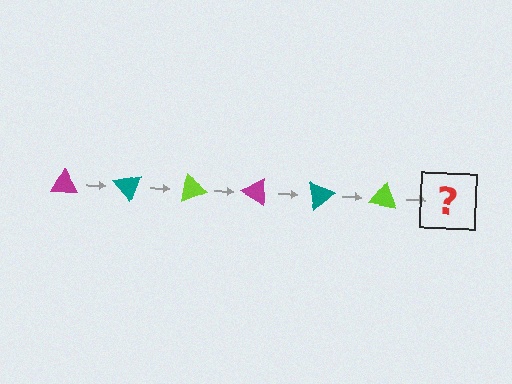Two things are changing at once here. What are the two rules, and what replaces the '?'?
The two rules are that it rotates 50 degrees each step and the color cycles through magenta, teal, and lime. The '?' should be a magenta triangle, rotated 300 degrees from the start.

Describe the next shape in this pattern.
It should be a magenta triangle, rotated 300 degrees from the start.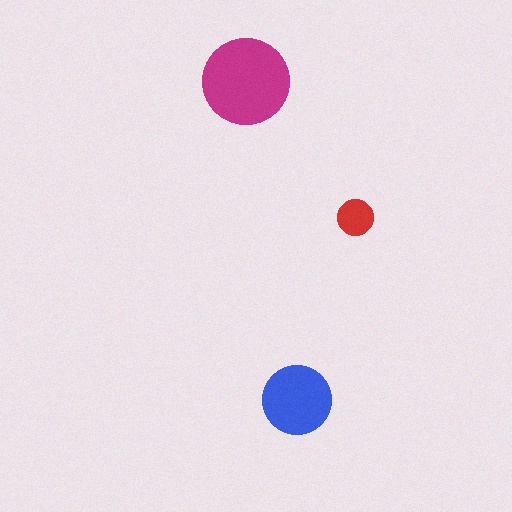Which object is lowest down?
The blue circle is bottommost.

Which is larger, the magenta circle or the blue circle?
The magenta one.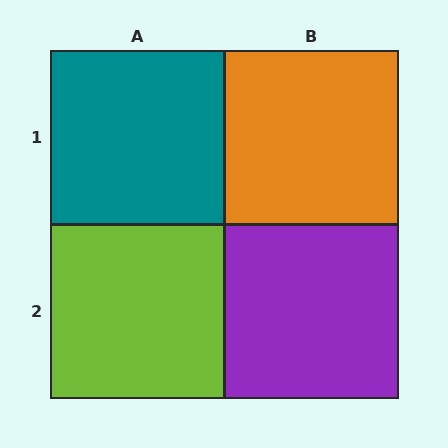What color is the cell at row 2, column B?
Purple.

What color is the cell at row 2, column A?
Lime.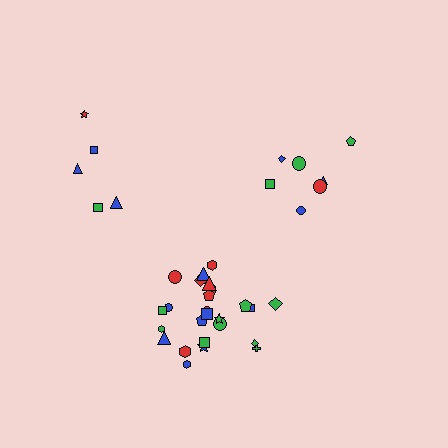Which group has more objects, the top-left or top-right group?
The top-right group.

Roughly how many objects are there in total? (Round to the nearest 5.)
Roughly 35 objects in total.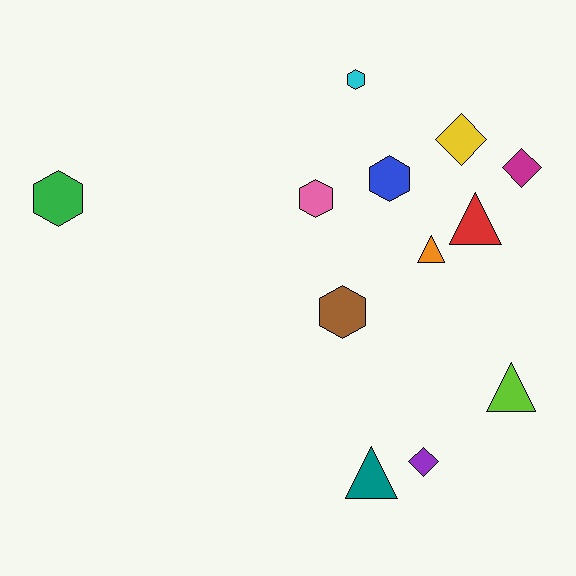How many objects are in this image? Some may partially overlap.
There are 12 objects.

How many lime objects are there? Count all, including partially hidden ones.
There is 1 lime object.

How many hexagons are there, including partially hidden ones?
There are 5 hexagons.